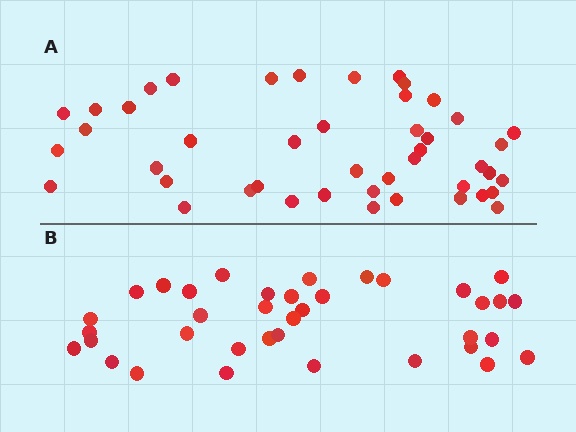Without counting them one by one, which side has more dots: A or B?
Region A (the top region) has more dots.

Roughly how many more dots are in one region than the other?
Region A has roughly 8 or so more dots than region B.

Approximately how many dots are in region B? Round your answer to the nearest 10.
About 40 dots. (The exact count is 37, which rounds to 40.)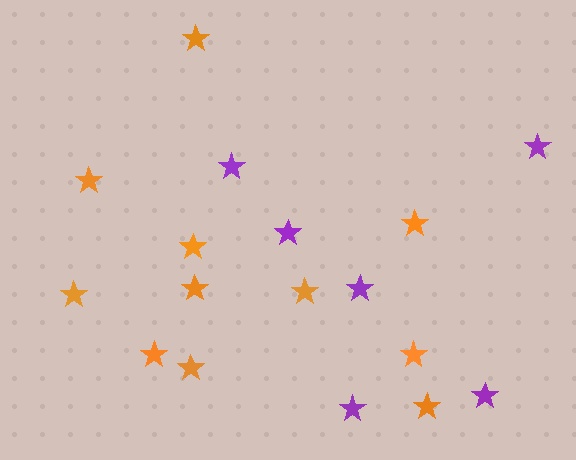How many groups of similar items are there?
There are 2 groups: one group of orange stars (11) and one group of purple stars (6).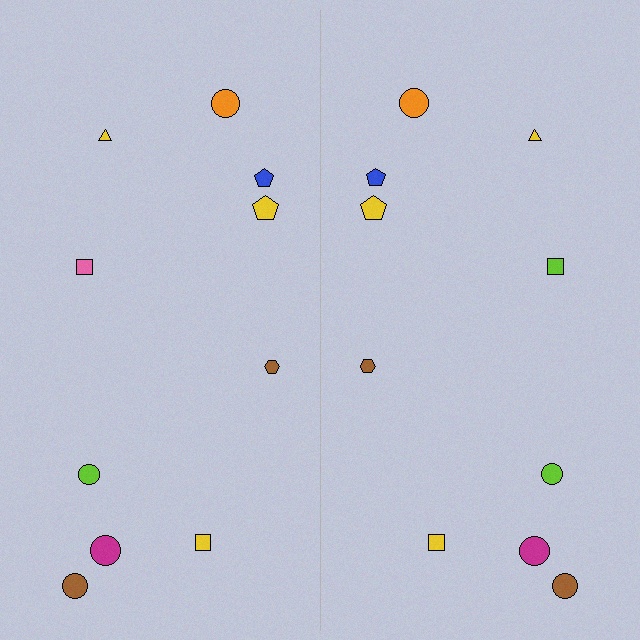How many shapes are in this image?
There are 20 shapes in this image.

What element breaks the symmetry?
The lime square on the right side breaks the symmetry — its mirror counterpart is pink.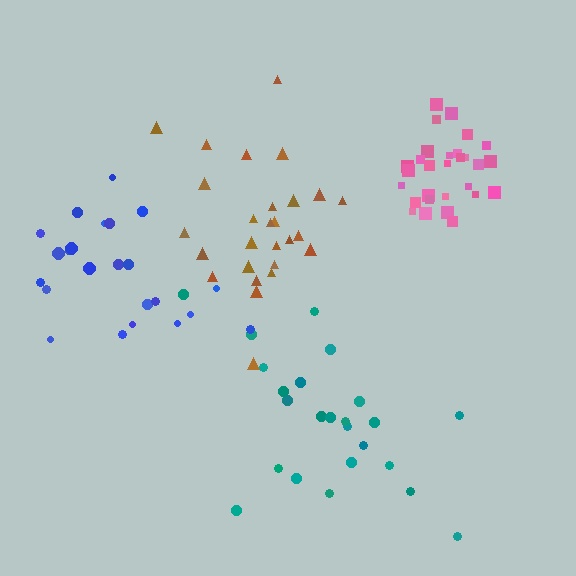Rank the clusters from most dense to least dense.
pink, brown, blue, teal.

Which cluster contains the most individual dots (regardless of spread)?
Pink (30).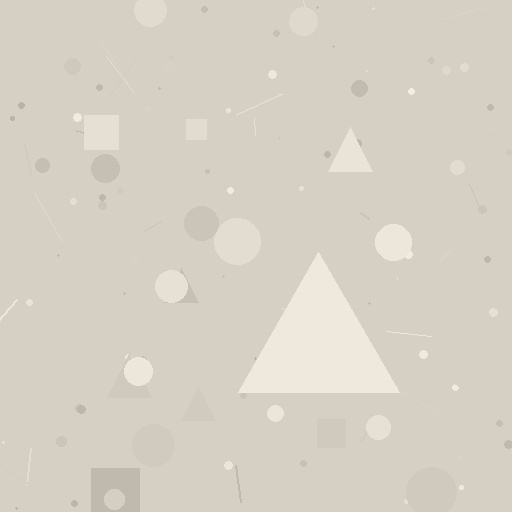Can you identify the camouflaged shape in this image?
The camouflaged shape is a triangle.